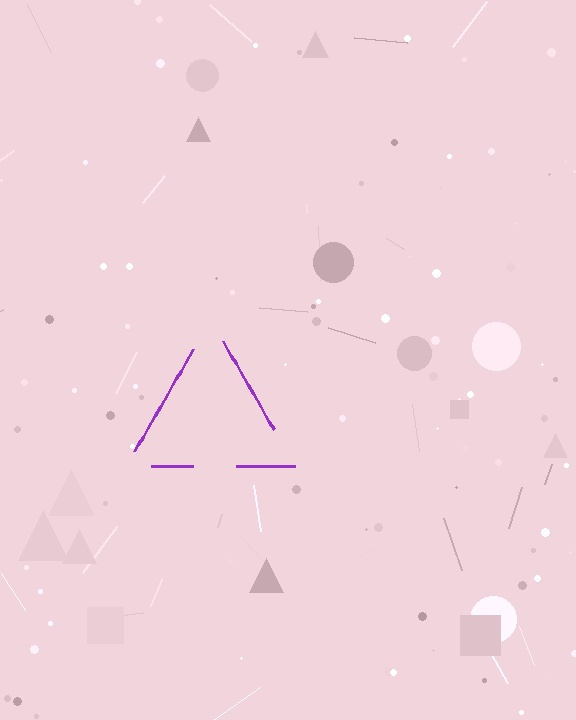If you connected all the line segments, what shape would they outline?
They would outline a triangle.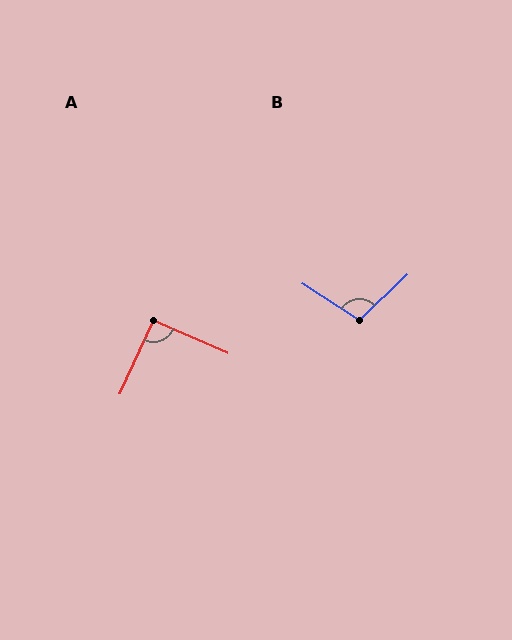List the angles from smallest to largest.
A (91°), B (104°).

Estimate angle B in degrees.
Approximately 104 degrees.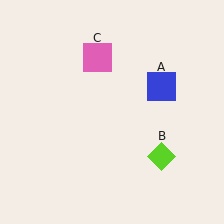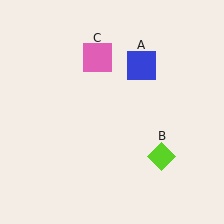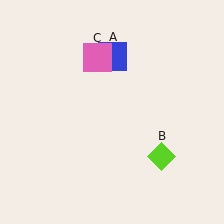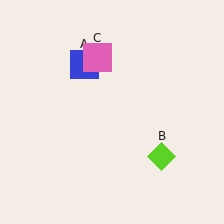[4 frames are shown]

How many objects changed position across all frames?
1 object changed position: blue square (object A).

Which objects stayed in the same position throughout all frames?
Lime diamond (object B) and pink square (object C) remained stationary.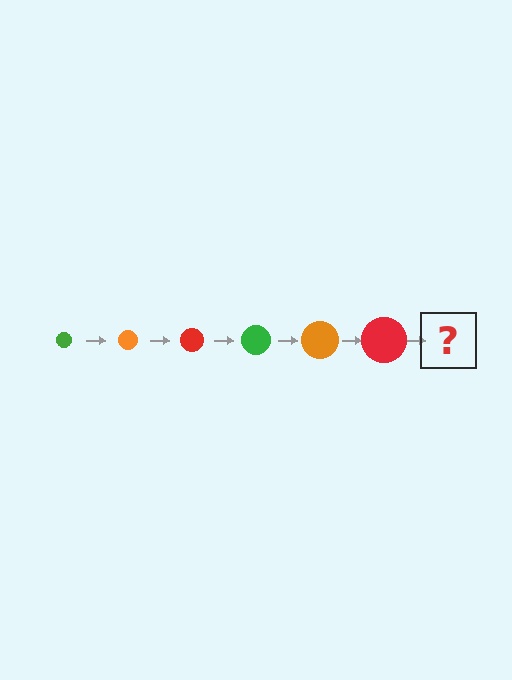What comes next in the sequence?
The next element should be a green circle, larger than the previous one.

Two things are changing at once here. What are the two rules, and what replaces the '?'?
The two rules are that the circle grows larger each step and the color cycles through green, orange, and red. The '?' should be a green circle, larger than the previous one.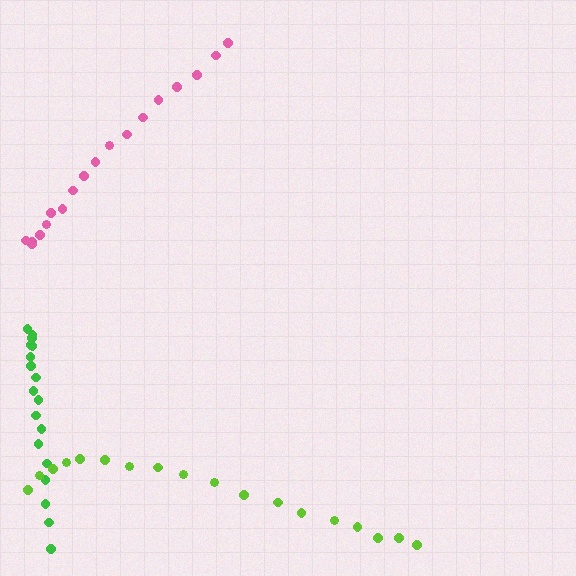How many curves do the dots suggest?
There are 3 distinct paths.